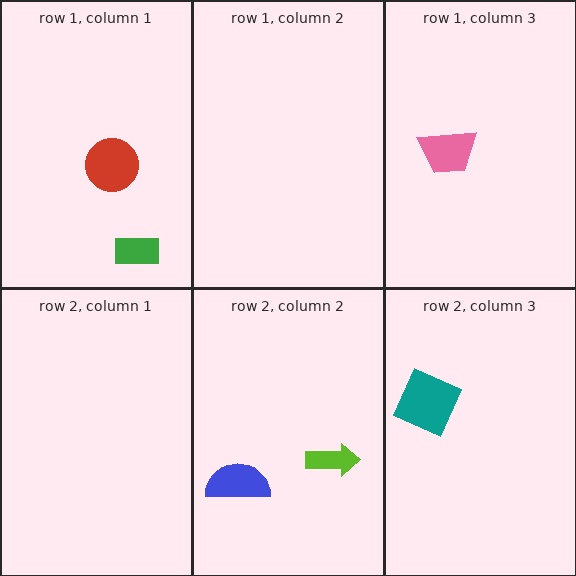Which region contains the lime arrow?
The row 2, column 2 region.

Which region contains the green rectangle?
The row 1, column 1 region.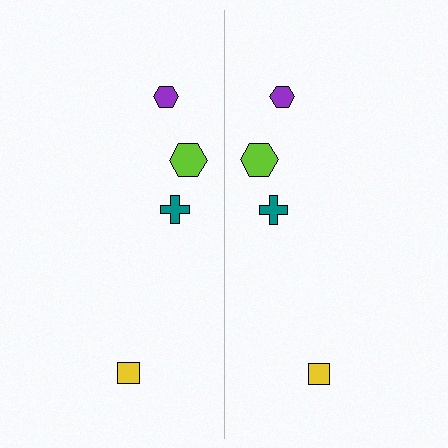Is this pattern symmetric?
Yes, this pattern has bilateral (reflection) symmetry.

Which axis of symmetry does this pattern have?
The pattern has a vertical axis of symmetry running through the center of the image.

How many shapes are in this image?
There are 8 shapes in this image.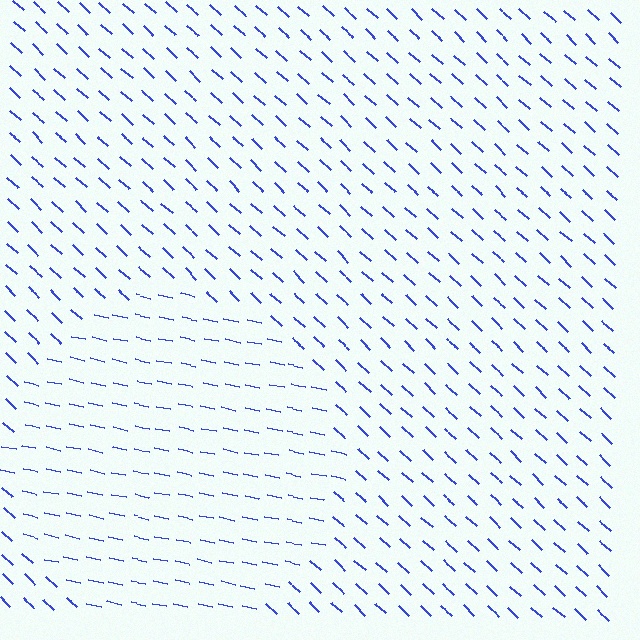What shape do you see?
I see a circle.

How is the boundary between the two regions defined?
The boundary is defined purely by a change in line orientation (approximately 31 degrees difference). All lines are the same color and thickness.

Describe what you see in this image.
The image is filled with small blue line segments. A circle region in the image has lines oriented differently from the surrounding lines, creating a visible texture boundary.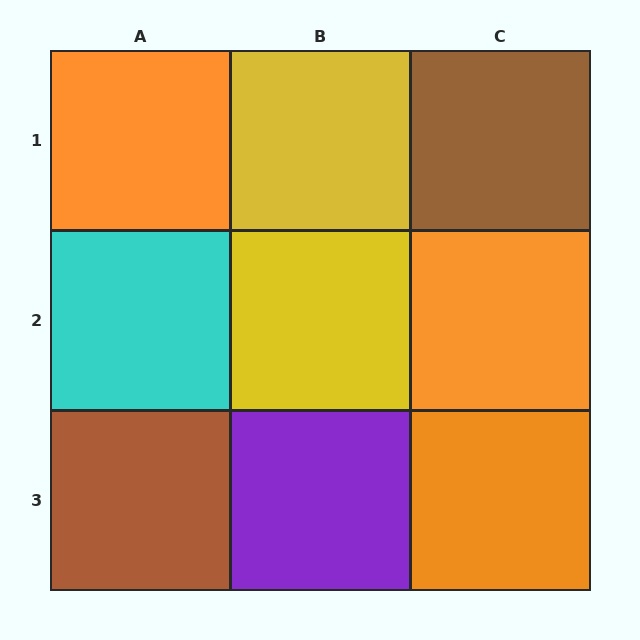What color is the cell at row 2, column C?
Orange.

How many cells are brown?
2 cells are brown.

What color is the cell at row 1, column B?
Yellow.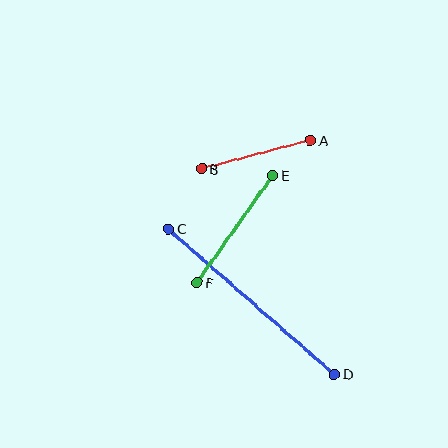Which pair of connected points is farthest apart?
Points C and D are farthest apart.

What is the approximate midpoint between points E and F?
The midpoint is at approximately (235, 229) pixels.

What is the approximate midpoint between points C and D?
The midpoint is at approximately (252, 301) pixels.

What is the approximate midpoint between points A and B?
The midpoint is at approximately (256, 155) pixels.